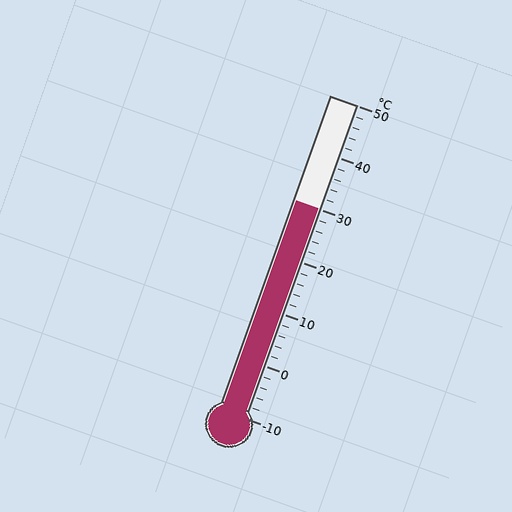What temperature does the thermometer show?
The thermometer shows approximately 30°C.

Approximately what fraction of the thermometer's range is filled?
The thermometer is filled to approximately 65% of its range.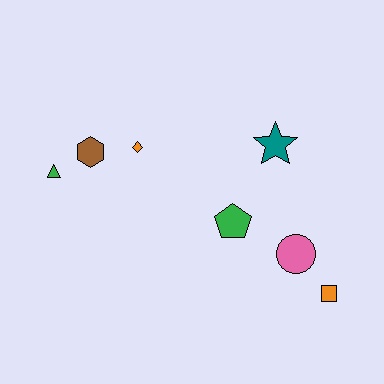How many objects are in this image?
There are 7 objects.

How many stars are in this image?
There is 1 star.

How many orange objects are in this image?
There are 2 orange objects.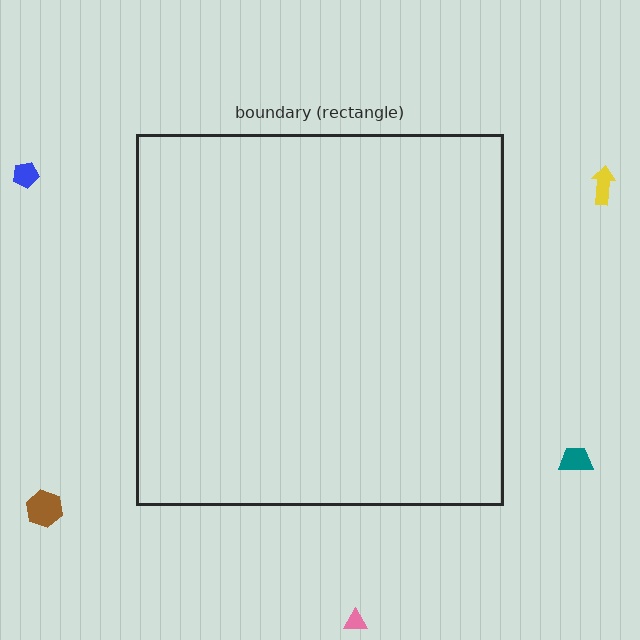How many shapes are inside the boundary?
0 inside, 5 outside.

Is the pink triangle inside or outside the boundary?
Outside.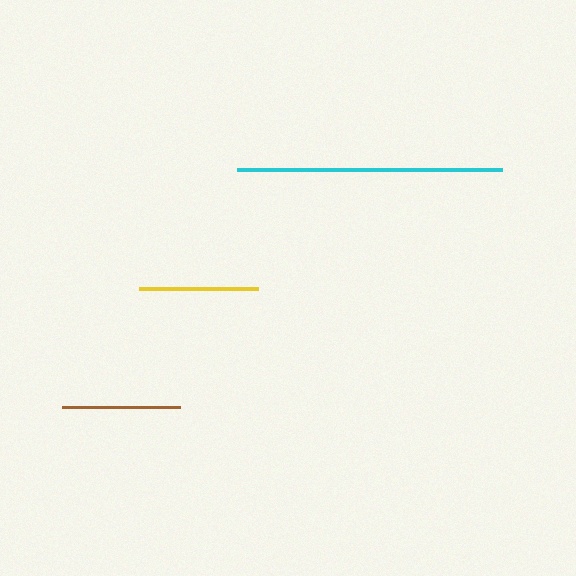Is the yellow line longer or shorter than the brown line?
The yellow line is longer than the brown line.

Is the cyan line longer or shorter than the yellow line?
The cyan line is longer than the yellow line.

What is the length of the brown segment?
The brown segment is approximately 118 pixels long.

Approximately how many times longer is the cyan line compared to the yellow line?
The cyan line is approximately 2.2 times the length of the yellow line.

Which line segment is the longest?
The cyan line is the longest at approximately 265 pixels.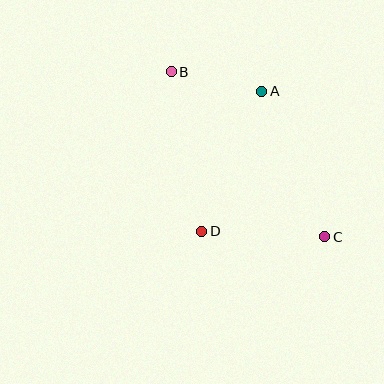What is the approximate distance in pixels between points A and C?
The distance between A and C is approximately 159 pixels.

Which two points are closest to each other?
Points A and B are closest to each other.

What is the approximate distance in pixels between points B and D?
The distance between B and D is approximately 162 pixels.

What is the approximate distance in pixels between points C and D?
The distance between C and D is approximately 123 pixels.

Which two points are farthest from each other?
Points B and C are farthest from each other.